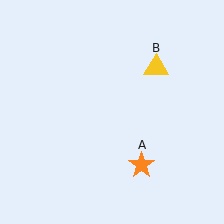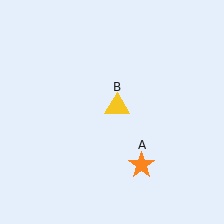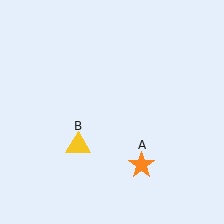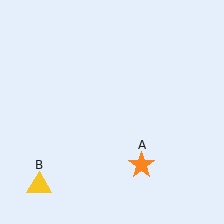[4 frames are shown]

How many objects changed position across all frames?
1 object changed position: yellow triangle (object B).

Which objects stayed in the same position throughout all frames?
Orange star (object A) remained stationary.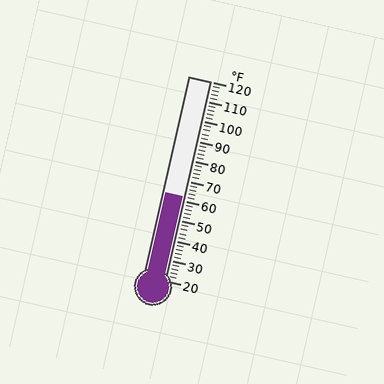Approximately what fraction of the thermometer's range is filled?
The thermometer is filled to approximately 40% of its range.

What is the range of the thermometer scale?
The thermometer scale ranges from 20°F to 120°F.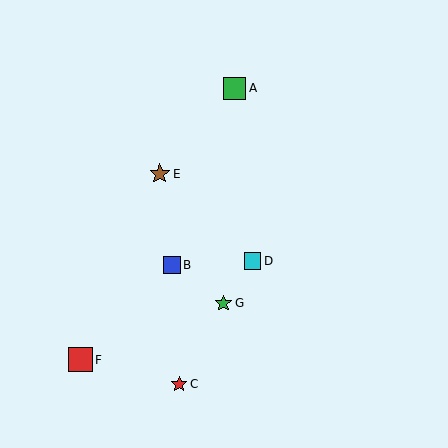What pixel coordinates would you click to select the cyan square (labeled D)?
Click at (252, 261) to select the cyan square D.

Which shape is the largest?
The red square (labeled F) is the largest.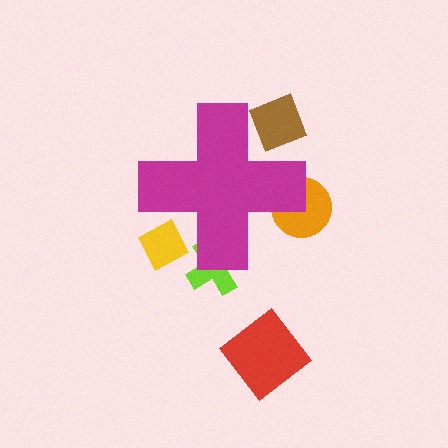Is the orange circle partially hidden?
Yes, the orange circle is partially hidden behind the magenta cross.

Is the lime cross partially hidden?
Yes, the lime cross is partially hidden behind the magenta cross.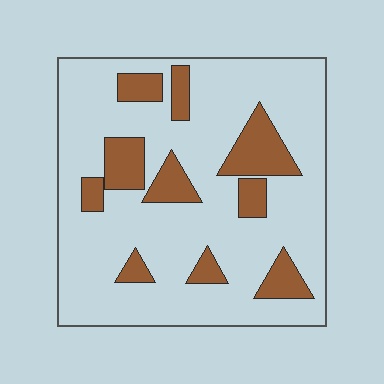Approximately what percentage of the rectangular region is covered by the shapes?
Approximately 20%.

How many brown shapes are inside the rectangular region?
10.